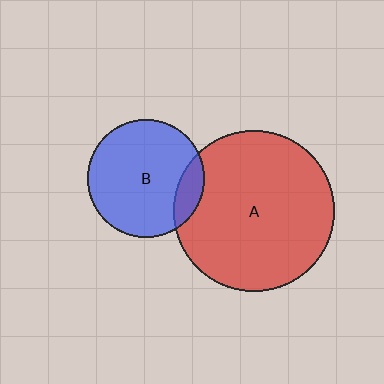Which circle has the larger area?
Circle A (red).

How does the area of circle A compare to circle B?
Approximately 1.9 times.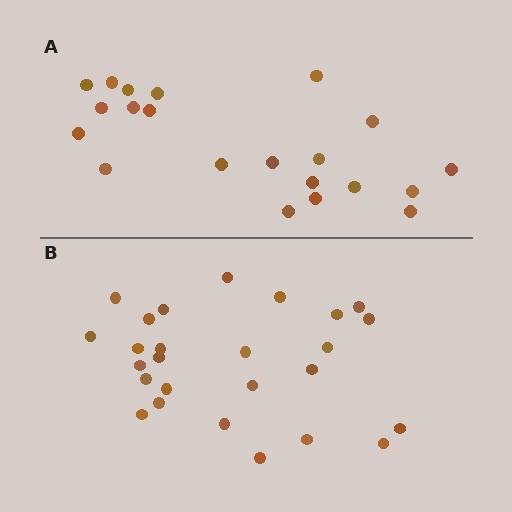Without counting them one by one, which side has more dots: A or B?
Region B (the bottom region) has more dots.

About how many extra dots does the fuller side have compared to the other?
Region B has about 5 more dots than region A.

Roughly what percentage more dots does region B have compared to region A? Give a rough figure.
About 25% more.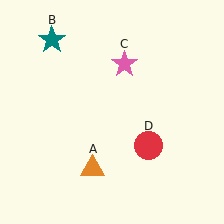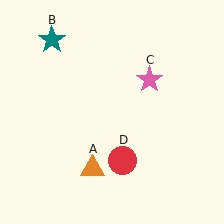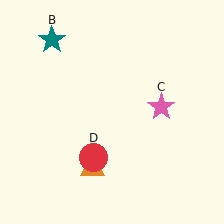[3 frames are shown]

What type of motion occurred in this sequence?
The pink star (object C), red circle (object D) rotated clockwise around the center of the scene.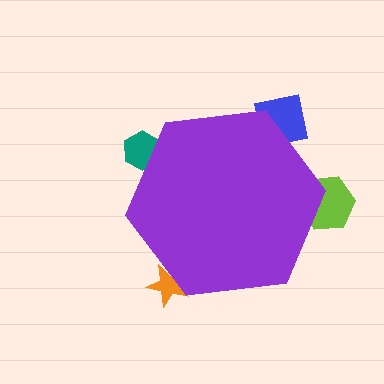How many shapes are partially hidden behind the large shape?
4 shapes are partially hidden.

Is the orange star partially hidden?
Yes, the orange star is partially hidden behind the purple hexagon.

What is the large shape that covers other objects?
A purple hexagon.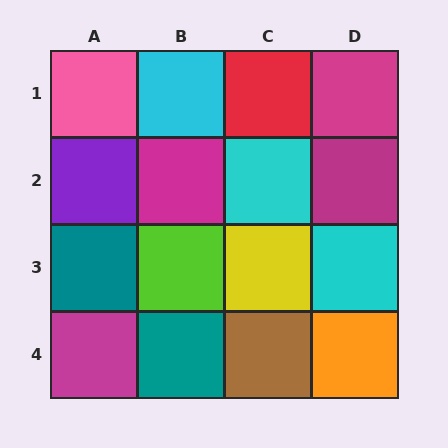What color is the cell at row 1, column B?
Cyan.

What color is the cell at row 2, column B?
Magenta.